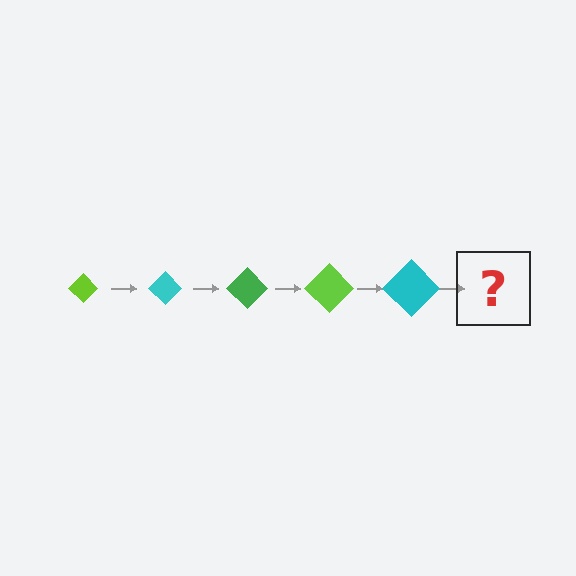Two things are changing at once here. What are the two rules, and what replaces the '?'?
The two rules are that the diamond grows larger each step and the color cycles through lime, cyan, and green. The '?' should be a green diamond, larger than the previous one.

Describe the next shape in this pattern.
It should be a green diamond, larger than the previous one.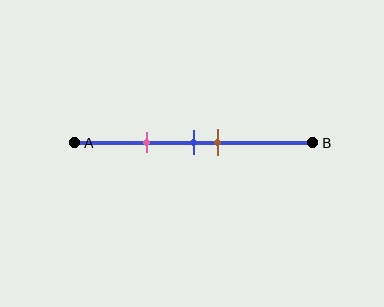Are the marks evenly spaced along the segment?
No, the marks are not evenly spaced.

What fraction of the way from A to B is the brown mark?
The brown mark is approximately 60% (0.6) of the way from A to B.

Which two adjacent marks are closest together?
The blue and brown marks are the closest adjacent pair.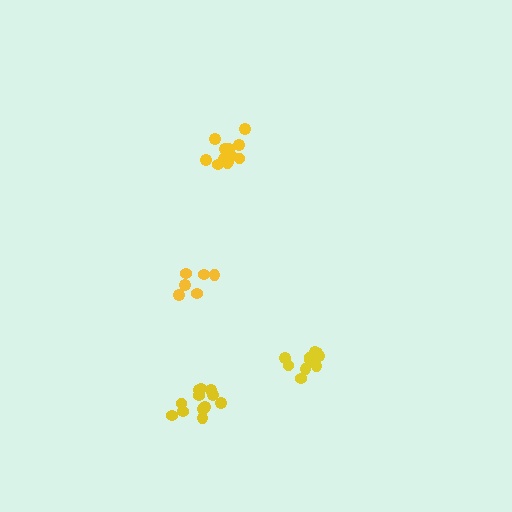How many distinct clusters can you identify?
There are 4 distinct clusters.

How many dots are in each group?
Group 1: 11 dots, Group 2: 6 dots, Group 3: 12 dots, Group 4: 12 dots (41 total).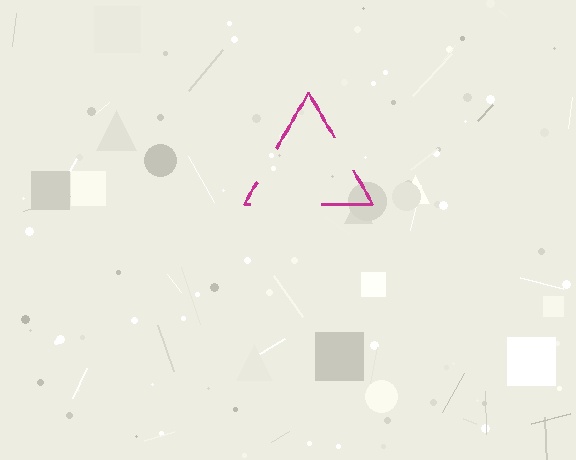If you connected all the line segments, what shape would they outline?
They would outline a triangle.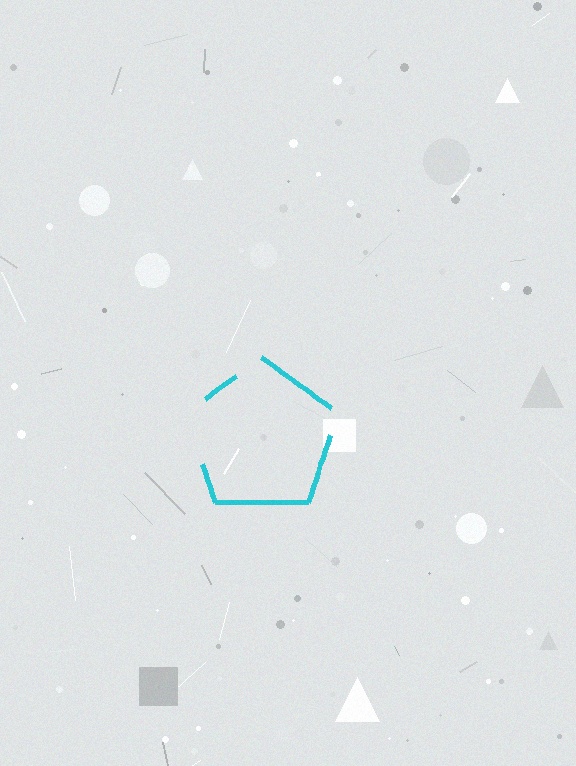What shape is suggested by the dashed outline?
The dashed outline suggests a pentagon.